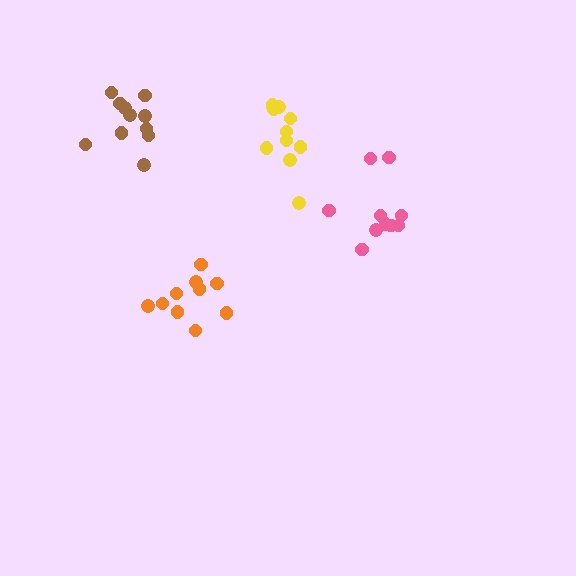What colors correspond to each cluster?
The clusters are colored: brown, yellow, orange, pink.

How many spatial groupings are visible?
There are 4 spatial groupings.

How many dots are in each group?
Group 1: 11 dots, Group 2: 11 dots, Group 3: 10 dots, Group 4: 10 dots (42 total).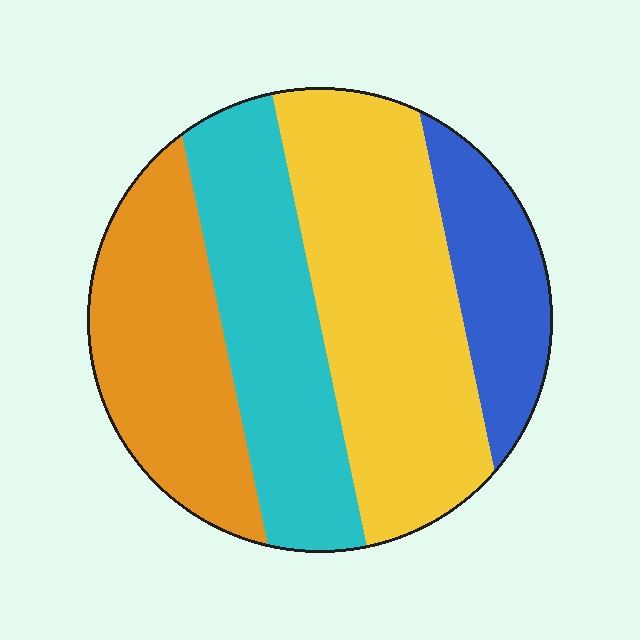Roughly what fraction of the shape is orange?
Orange covers 24% of the shape.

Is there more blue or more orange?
Orange.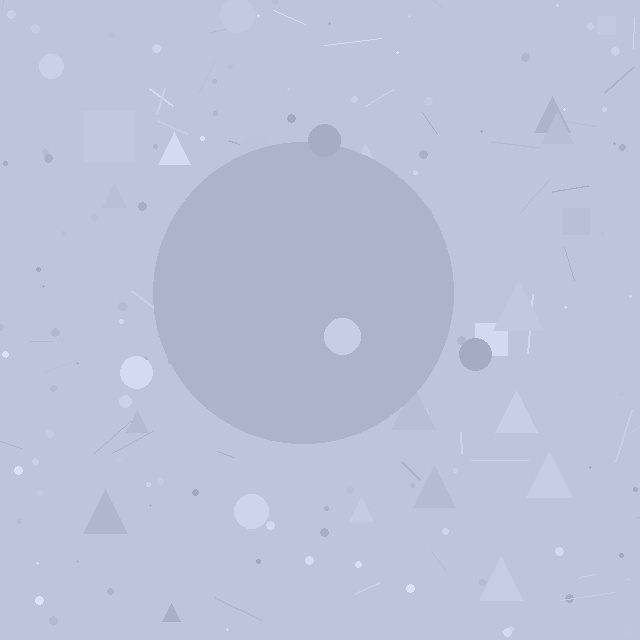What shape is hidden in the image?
A circle is hidden in the image.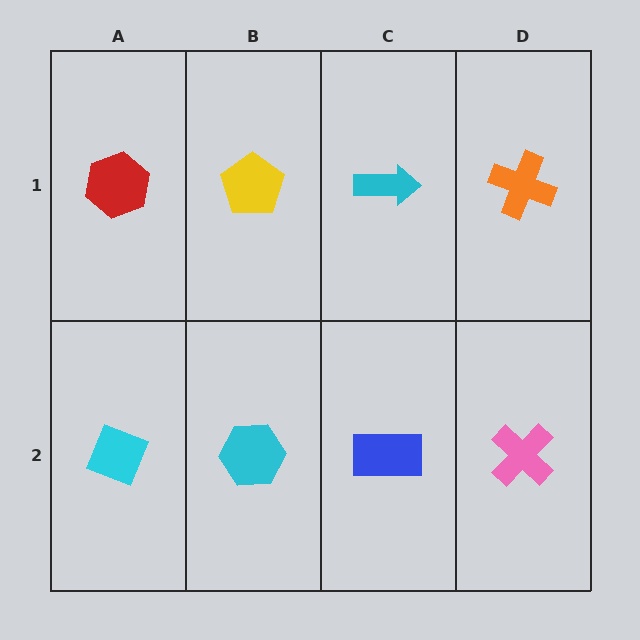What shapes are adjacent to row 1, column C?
A blue rectangle (row 2, column C), a yellow pentagon (row 1, column B), an orange cross (row 1, column D).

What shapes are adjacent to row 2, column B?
A yellow pentagon (row 1, column B), a cyan diamond (row 2, column A), a blue rectangle (row 2, column C).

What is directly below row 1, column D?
A pink cross.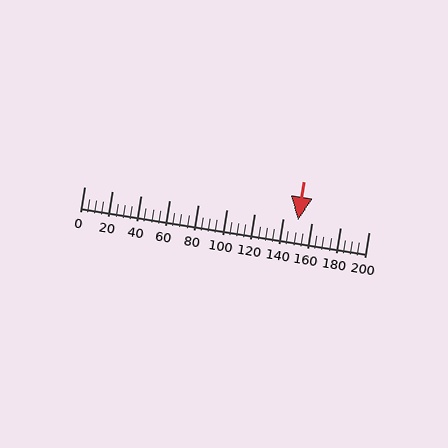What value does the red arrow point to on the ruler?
The red arrow points to approximately 150.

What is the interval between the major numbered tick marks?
The major tick marks are spaced 20 units apart.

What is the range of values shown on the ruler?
The ruler shows values from 0 to 200.